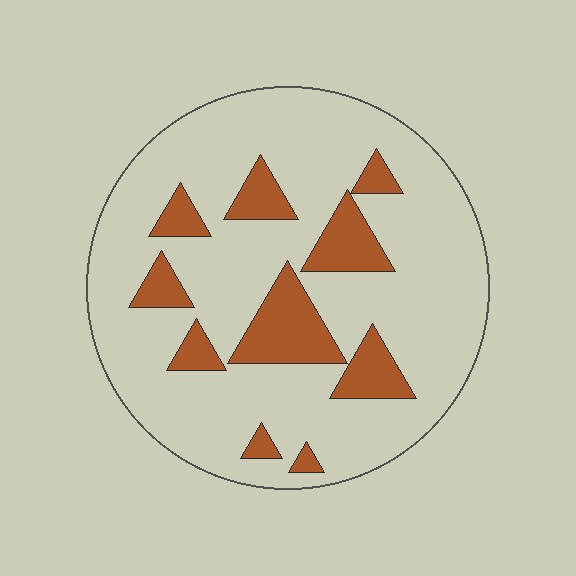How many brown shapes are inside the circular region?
10.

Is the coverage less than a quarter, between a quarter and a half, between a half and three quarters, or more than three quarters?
Less than a quarter.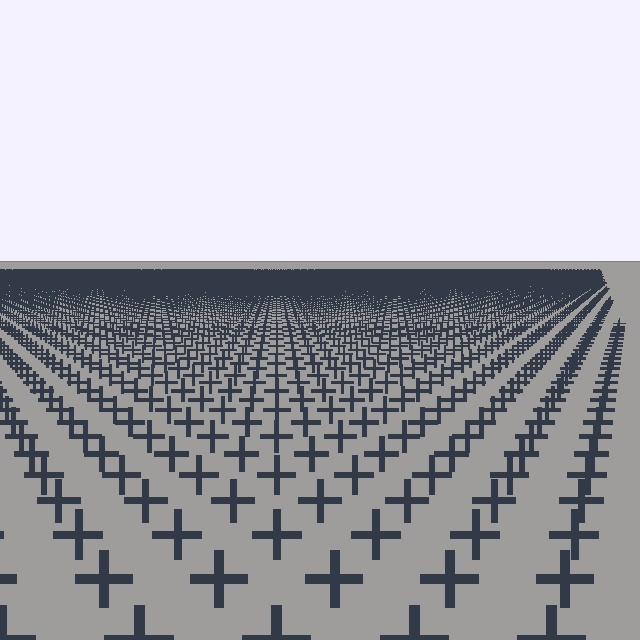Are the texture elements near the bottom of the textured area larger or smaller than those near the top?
Larger. Near the bottom, elements are closer to the viewer and appear at a bigger on-screen size.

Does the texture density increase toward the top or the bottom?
Density increases toward the top.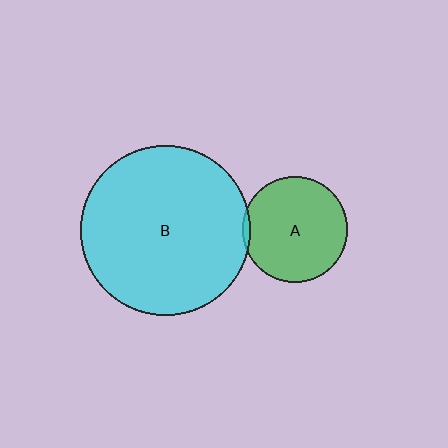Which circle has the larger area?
Circle B (cyan).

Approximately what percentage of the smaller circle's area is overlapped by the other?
Approximately 5%.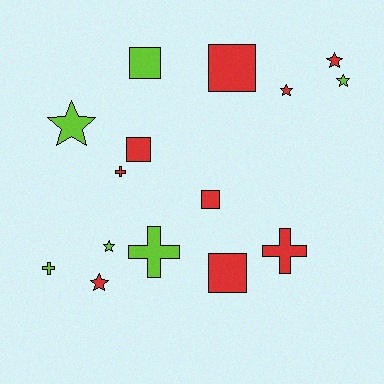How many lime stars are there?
There are 3 lime stars.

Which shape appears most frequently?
Star, with 6 objects.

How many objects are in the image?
There are 15 objects.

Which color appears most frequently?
Red, with 9 objects.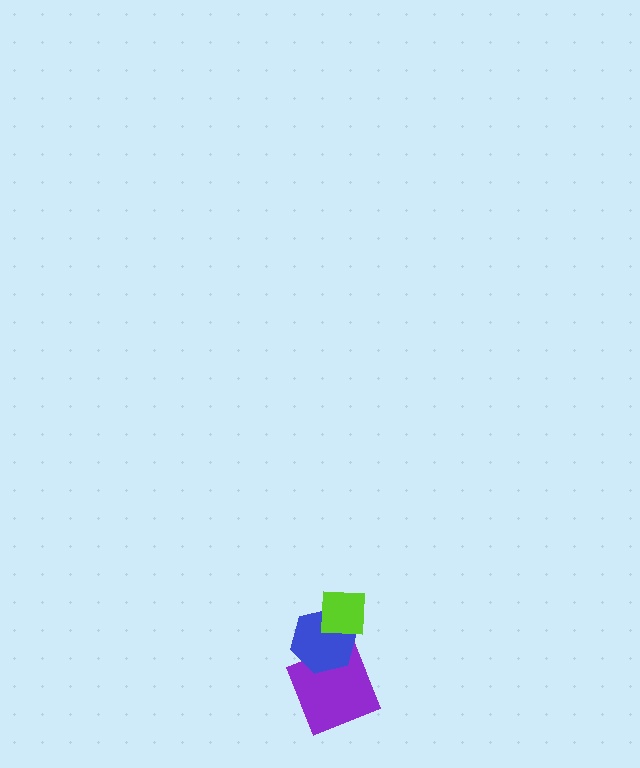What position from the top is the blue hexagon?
The blue hexagon is 2nd from the top.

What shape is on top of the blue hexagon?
The lime square is on top of the blue hexagon.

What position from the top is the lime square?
The lime square is 1st from the top.